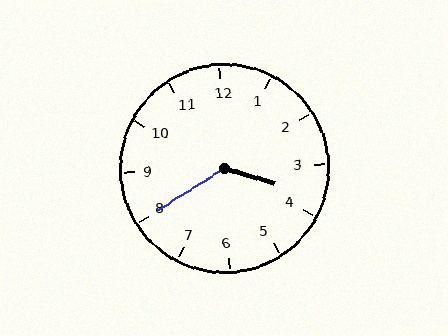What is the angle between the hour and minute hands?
Approximately 130 degrees.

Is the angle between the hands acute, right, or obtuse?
It is obtuse.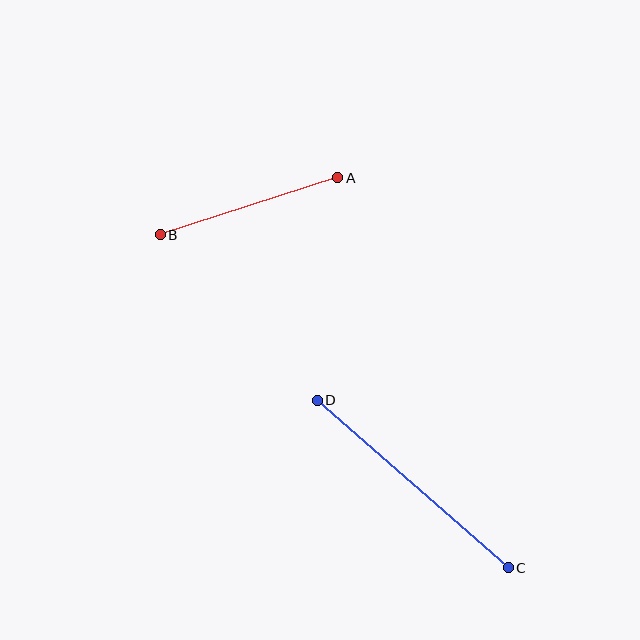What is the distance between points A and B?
The distance is approximately 186 pixels.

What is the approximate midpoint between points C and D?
The midpoint is at approximately (413, 484) pixels.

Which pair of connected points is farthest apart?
Points C and D are farthest apart.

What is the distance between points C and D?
The distance is approximately 254 pixels.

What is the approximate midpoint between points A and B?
The midpoint is at approximately (249, 206) pixels.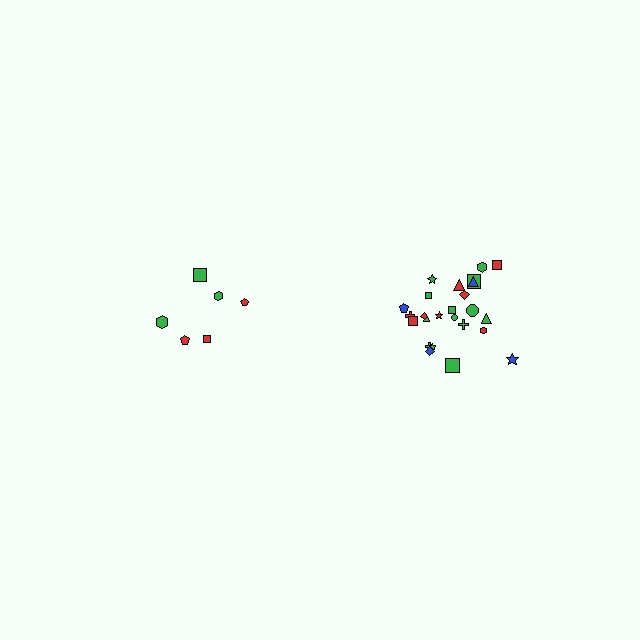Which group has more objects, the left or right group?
The right group.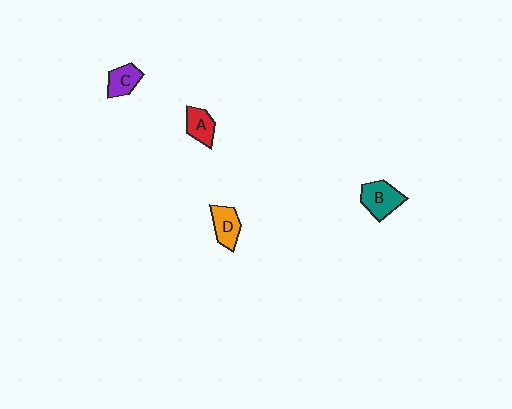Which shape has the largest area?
Shape B (teal).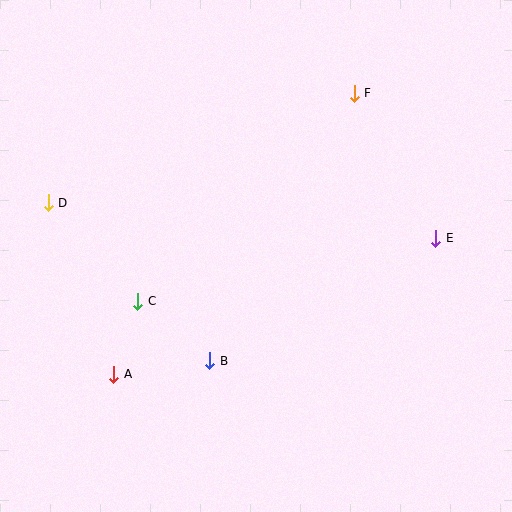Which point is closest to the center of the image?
Point B at (210, 361) is closest to the center.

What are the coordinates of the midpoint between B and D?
The midpoint between B and D is at (129, 282).